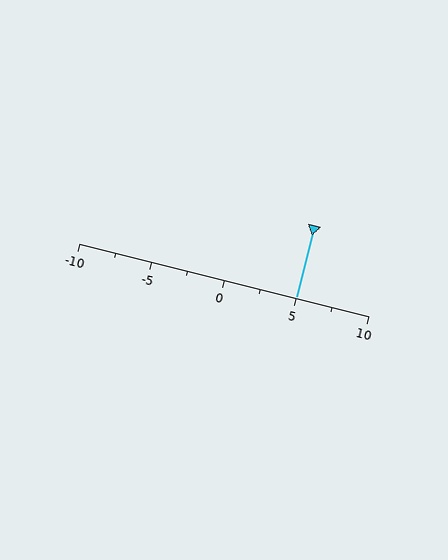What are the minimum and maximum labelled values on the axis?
The axis runs from -10 to 10.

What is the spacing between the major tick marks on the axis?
The major ticks are spaced 5 apart.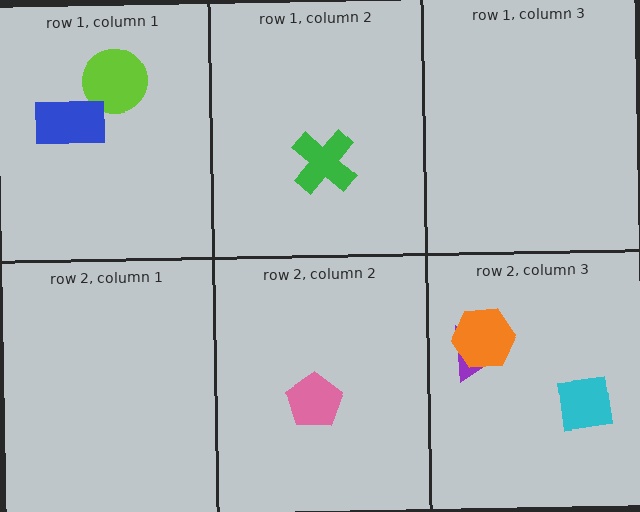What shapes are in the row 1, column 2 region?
The green cross.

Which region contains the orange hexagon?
The row 2, column 3 region.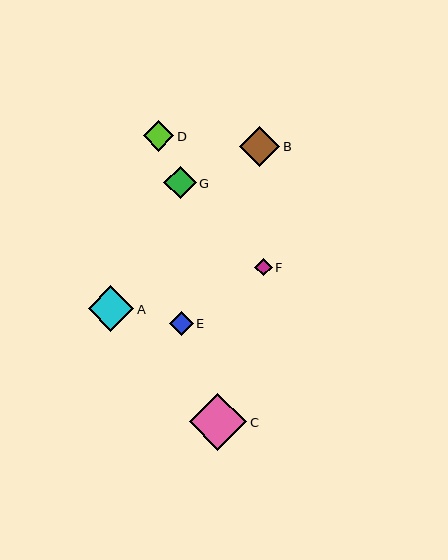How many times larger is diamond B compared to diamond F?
Diamond B is approximately 2.3 times the size of diamond F.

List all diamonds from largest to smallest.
From largest to smallest: C, A, B, G, D, E, F.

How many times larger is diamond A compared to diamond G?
Diamond A is approximately 1.4 times the size of diamond G.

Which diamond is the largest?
Diamond C is the largest with a size of approximately 57 pixels.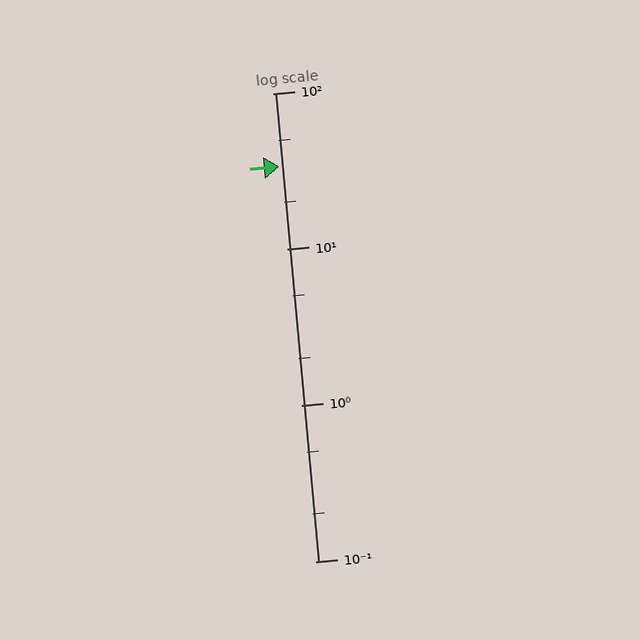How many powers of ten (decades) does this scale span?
The scale spans 3 decades, from 0.1 to 100.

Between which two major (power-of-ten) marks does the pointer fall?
The pointer is between 10 and 100.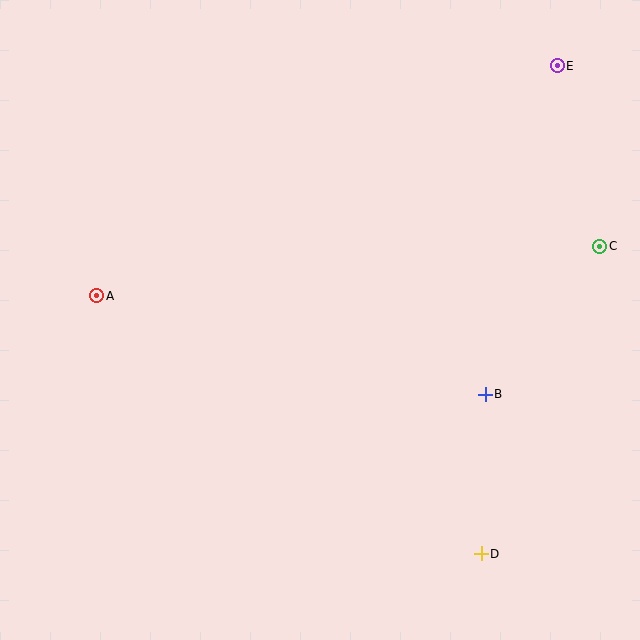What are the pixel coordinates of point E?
Point E is at (557, 66).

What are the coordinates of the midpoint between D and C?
The midpoint between D and C is at (540, 400).